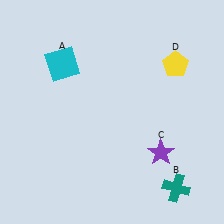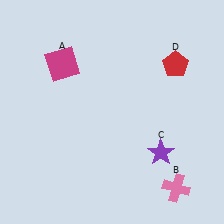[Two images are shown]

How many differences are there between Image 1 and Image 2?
There are 3 differences between the two images.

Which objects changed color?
A changed from cyan to magenta. B changed from teal to pink. D changed from yellow to red.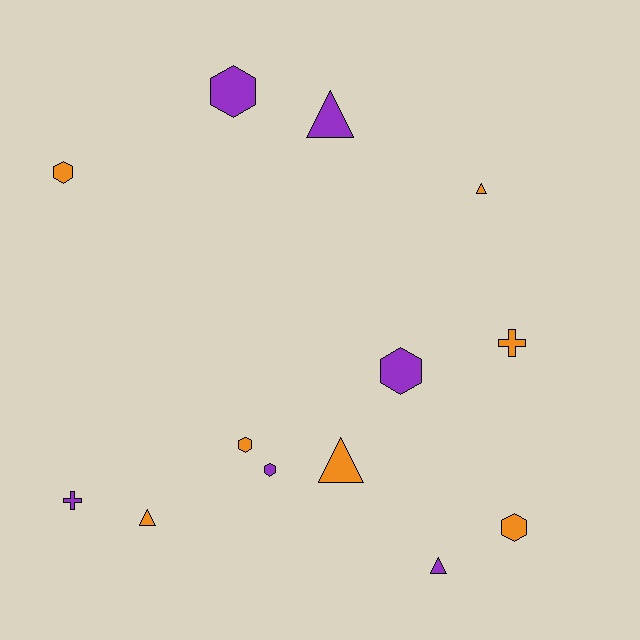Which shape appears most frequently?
Hexagon, with 6 objects.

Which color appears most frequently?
Orange, with 7 objects.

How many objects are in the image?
There are 13 objects.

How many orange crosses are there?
There is 1 orange cross.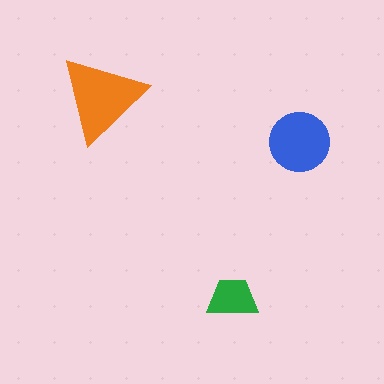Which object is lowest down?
The green trapezoid is bottommost.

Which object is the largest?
The orange triangle.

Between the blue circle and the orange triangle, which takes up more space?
The orange triangle.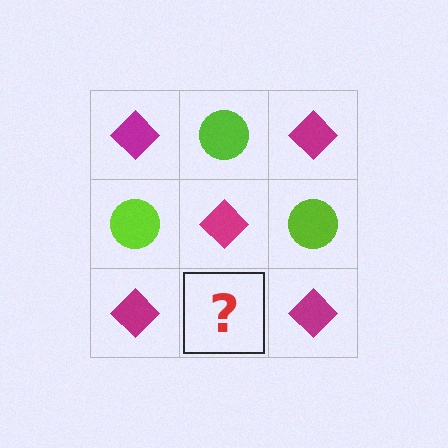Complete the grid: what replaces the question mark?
The question mark should be replaced with a lime circle.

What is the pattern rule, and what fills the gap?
The rule is that it alternates magenta diamond and lime circle in a checkerboard pattern. The gap should be filled with a lime circle.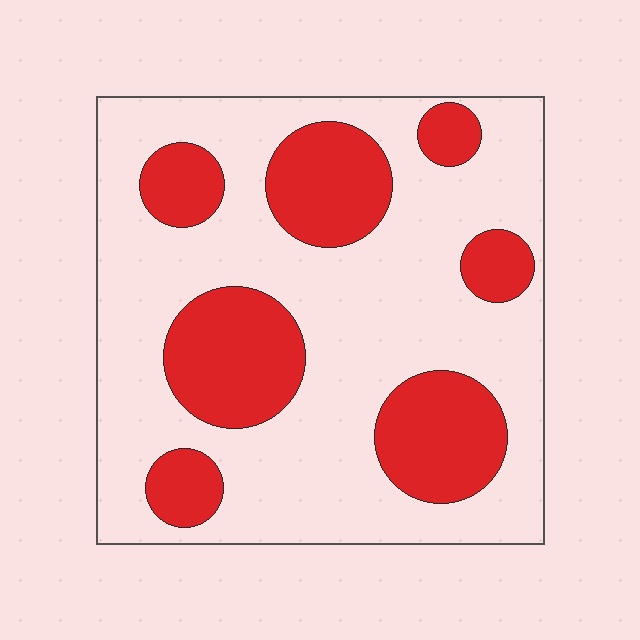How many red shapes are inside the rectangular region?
7.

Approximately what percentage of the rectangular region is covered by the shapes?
Approximately 30%.